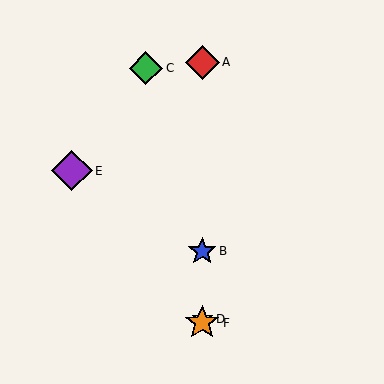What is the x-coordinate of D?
Object D is at x≈202.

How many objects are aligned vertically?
4 objects (A, B, D, F) are aligned vertically.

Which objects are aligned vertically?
Objects A, B, D, F are aligned vertically.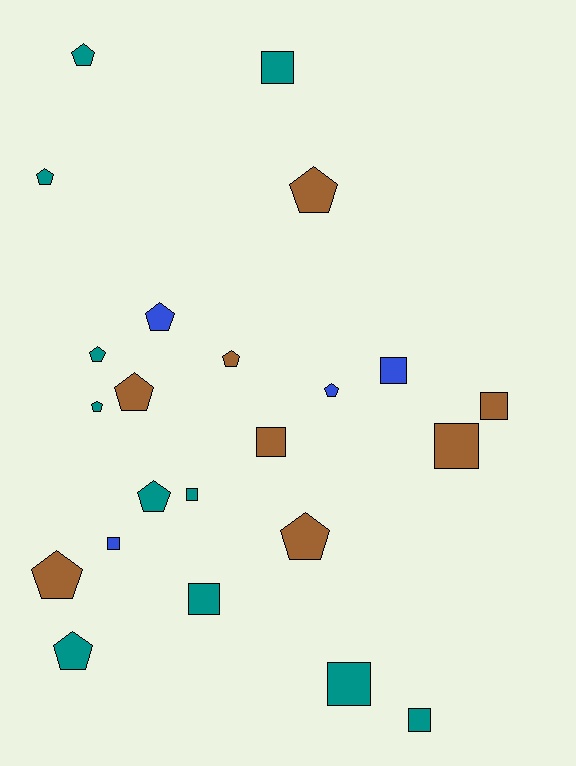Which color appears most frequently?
Teal, with 11 objects.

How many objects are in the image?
There are 23 objects.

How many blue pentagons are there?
There are 2 blue pentagons.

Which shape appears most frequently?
Pentagon, with 13 objects.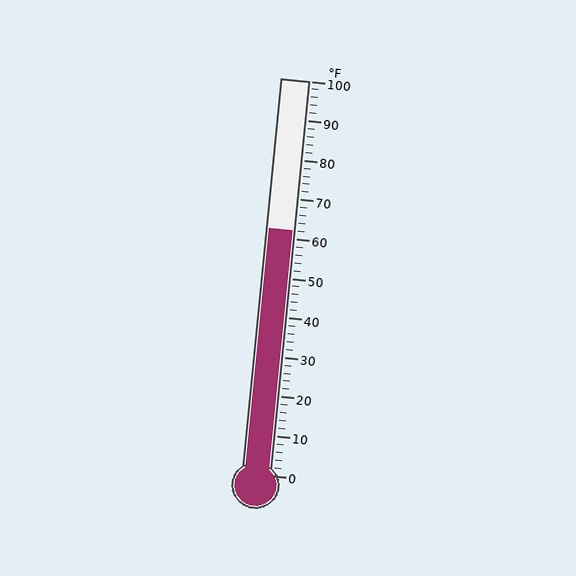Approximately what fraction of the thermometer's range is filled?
The thermometer is filled to approximately 60% of its range.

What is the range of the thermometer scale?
The thermometer scale ranges from 0°F to 100°F.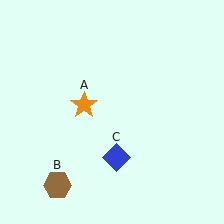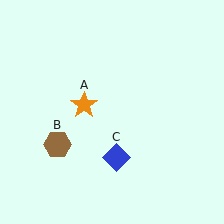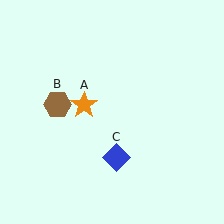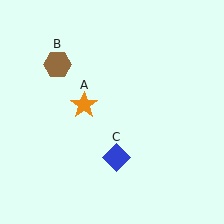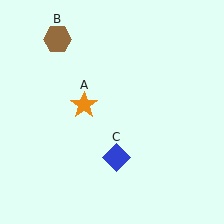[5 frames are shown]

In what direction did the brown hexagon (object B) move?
The brown hexagon (object B) moved up.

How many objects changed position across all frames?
1 object changed position: brown hexagon (object B).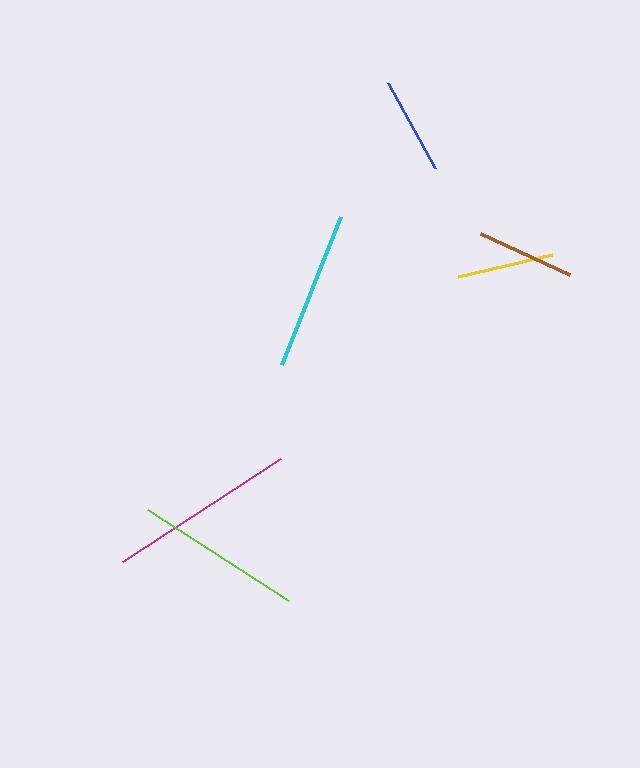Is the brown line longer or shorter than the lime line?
The lime line is longer than the brown line.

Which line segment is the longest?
The magenta line is the longest at approximately 189 pixels.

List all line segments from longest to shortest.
From longest to shortest: magenta, lime, cyan, brown, blue, yellow.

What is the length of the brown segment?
The brown segment is approximately 98 pixels long.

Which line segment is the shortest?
The yellow line is the shortest at approximately 97 pixels.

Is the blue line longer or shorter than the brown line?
The brown line is longer than the blue line.